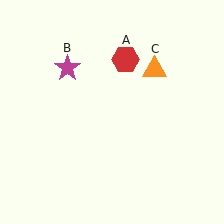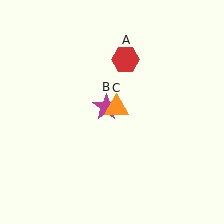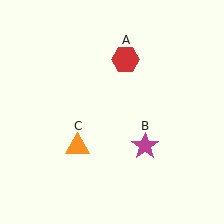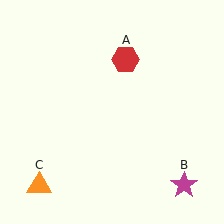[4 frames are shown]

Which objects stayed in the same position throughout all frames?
Red hexagon (object A) remained stationary.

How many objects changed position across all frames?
2 objects changed position: magenta star (object B), orange triangle (object C).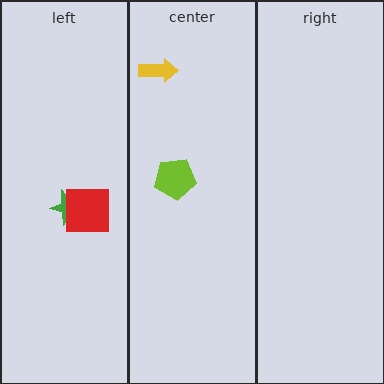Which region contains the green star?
The left region.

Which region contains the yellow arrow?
The center region.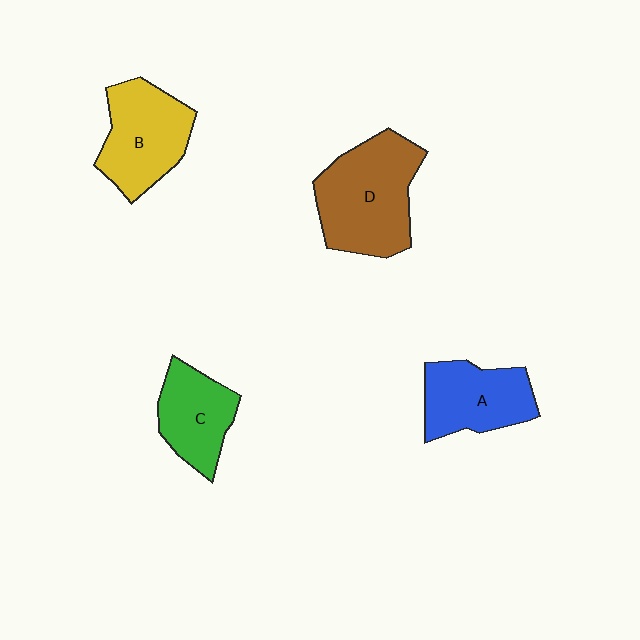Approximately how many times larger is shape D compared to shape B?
Approximately 1.3 times.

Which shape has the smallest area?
Shape C (green).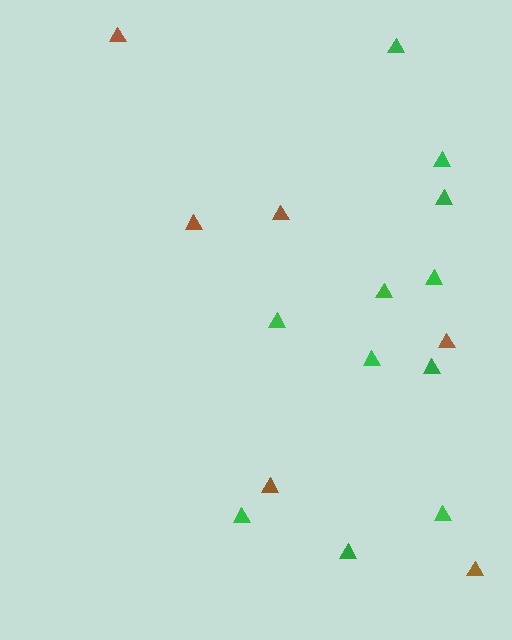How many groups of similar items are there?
There are 2 groups: one group of green triangles (11) and one group of brown triangles (6).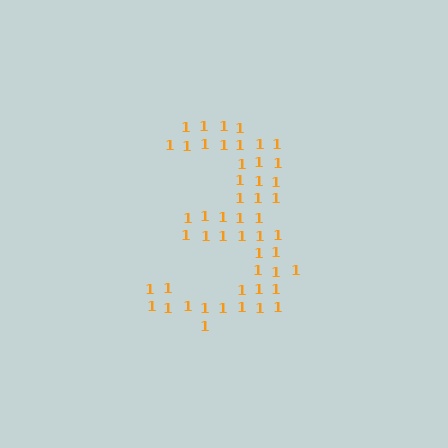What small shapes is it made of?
It is made of small digit 1's.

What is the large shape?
The large shape is the digit 3.